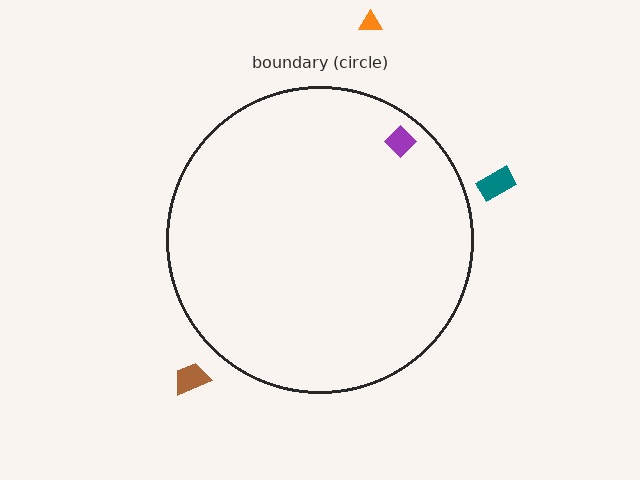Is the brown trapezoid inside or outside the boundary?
Outside.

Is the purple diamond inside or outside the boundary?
Inside.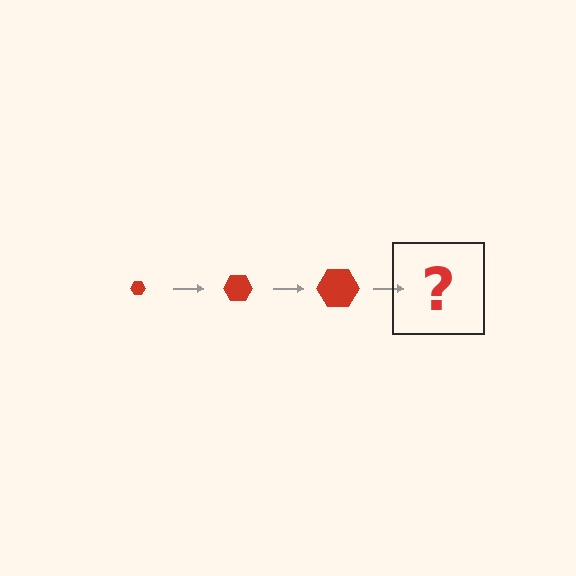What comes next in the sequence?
The next element should be a red hexagon, larger than the previous one.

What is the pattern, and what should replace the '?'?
The pattern is that the hexagon gets progressively larger each step. The '?' should be a red hexagon, larger than the previous one.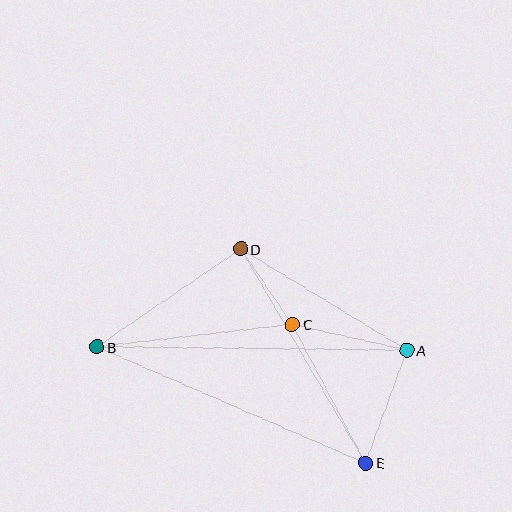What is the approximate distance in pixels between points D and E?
The distance between D and E is approximately 248 pixels.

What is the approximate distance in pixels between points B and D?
The distance between B and D is approximately 174 pixels.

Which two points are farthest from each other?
Points A and B are farthest from each other.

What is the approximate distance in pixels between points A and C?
The distance between A and C is approximately 117 pixels.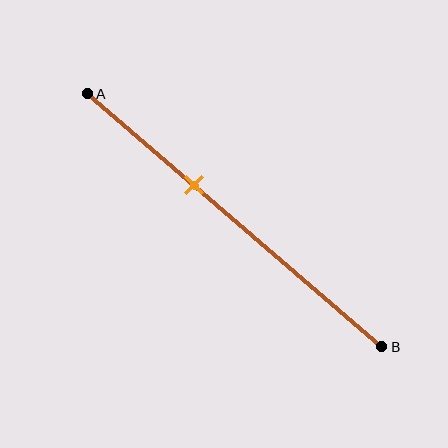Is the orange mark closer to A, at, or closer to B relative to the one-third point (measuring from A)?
The orange mark is approximately at the one-third point of segment AB.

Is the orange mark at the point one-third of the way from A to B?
Yes, the mark is approximately at the one-third point.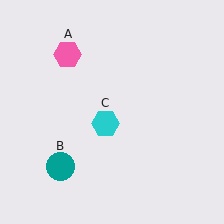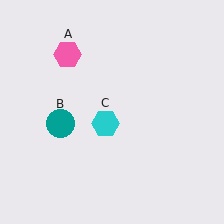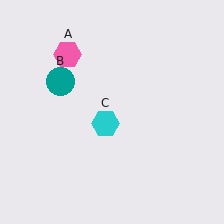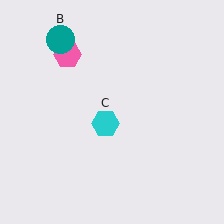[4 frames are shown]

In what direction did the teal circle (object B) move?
The teal circle (object B) moved up.